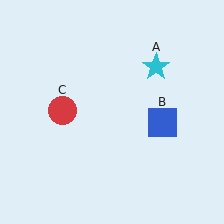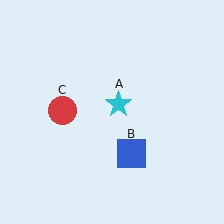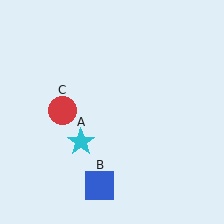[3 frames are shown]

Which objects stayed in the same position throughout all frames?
Red circle (object C) remained stationary.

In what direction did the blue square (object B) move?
The blue square (object B) moved down and to the left.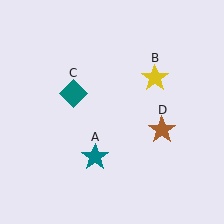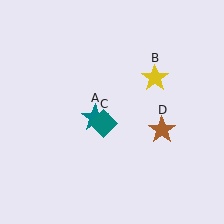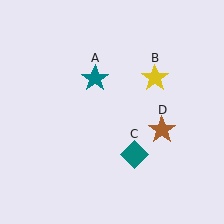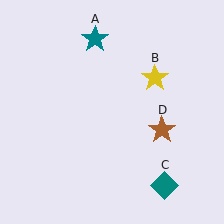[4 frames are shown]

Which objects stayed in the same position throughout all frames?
Yellow star (object B) and brown star (object D) remained stationary.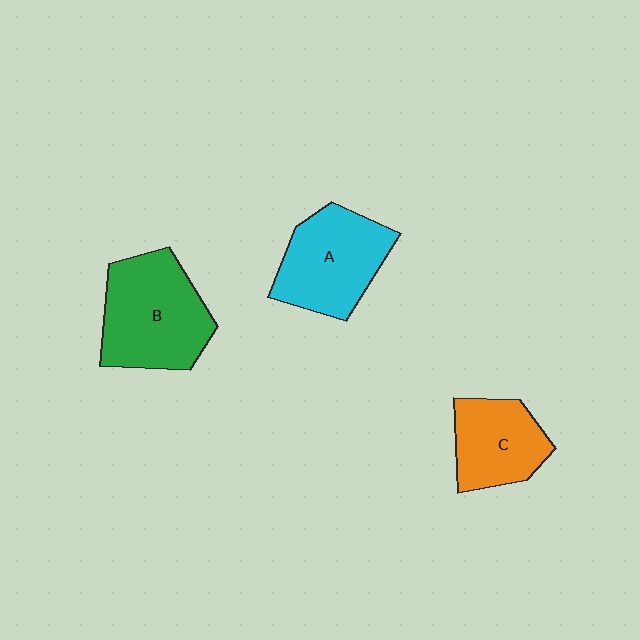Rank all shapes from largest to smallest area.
From largest to smallest: B (green), A (cyan), C (orange).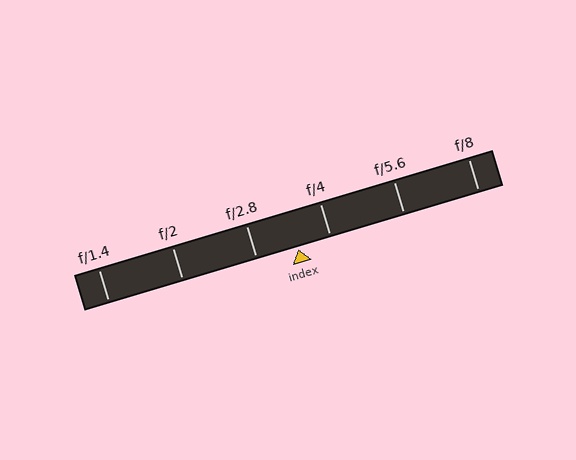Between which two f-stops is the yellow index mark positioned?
The index mark is between f/2.8 and f/4.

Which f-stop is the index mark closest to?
The index mark is closest to f/4.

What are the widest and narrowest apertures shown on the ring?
The widest aperture shown is f/1.4 and the narrowest is f/8.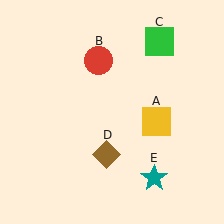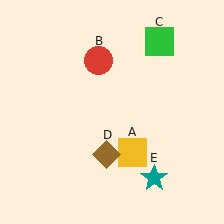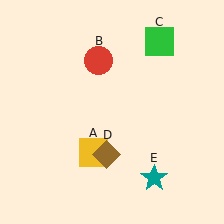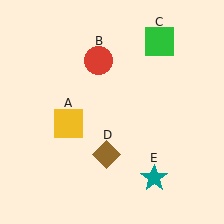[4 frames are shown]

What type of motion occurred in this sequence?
The yellow square (object A) rotated clockwise around the center of the scene.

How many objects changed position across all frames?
1 object changed position: yellow square (object A).